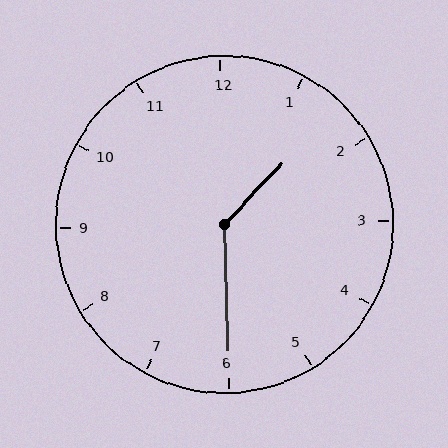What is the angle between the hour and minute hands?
Approximately 135 degrees.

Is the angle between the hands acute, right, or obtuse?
It is obtuse.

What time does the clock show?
1:30.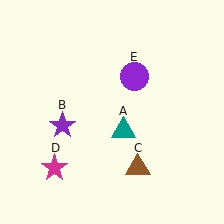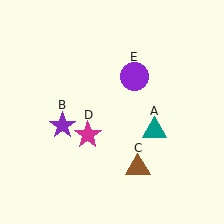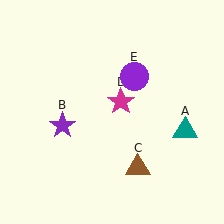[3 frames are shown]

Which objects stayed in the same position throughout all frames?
Purple star (object B) and brown triangle (object C) and purple circle (object E) remained stationary.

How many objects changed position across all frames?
2 objects changed position: teal triangle (object A), magenta star (object D).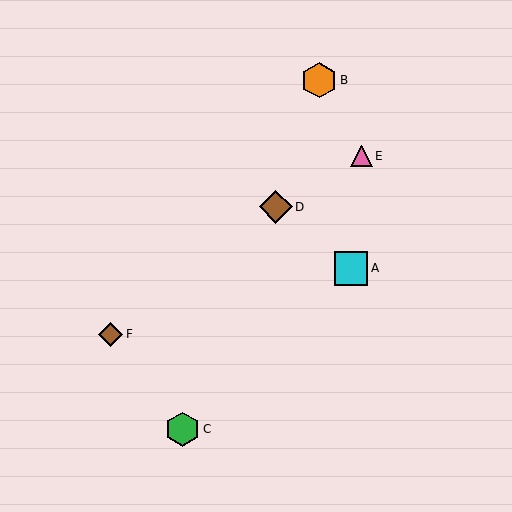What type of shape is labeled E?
Shape E is a pink triangle.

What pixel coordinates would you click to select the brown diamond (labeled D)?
Click at (276, 207) to select the brown diamond D.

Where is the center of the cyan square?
The center of the cyan square is at (351, 268).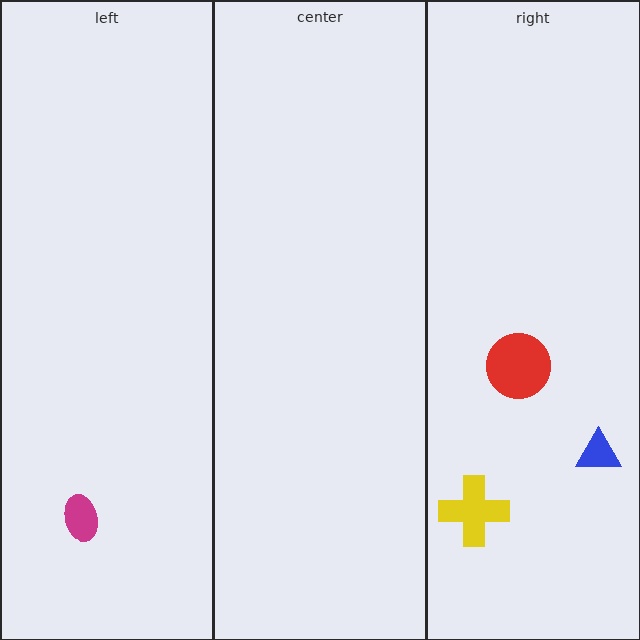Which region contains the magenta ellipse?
The left region.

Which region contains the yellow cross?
The right region.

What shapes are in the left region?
The magenta ellipse.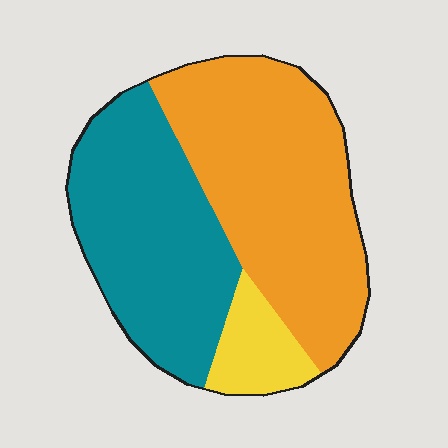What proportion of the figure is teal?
Teal covers 40% of the figure.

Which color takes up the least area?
Yellow, at roughly 10%.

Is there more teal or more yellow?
Teal.